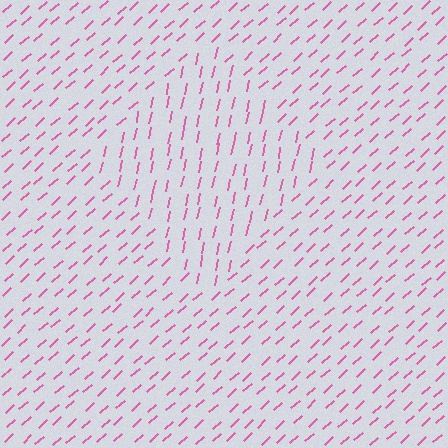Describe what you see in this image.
The image is filled with small pink line segments. A diamond region in the image has lines oriented differently from the surrounding lines, creating a visible texture boundary.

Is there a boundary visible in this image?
Yes, there is a texture boundary formed by a change in line orientation.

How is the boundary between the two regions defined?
The boundary is defined purely by a change in line orientation (approximately 35 degrees difference). All lines are the same color and thickness.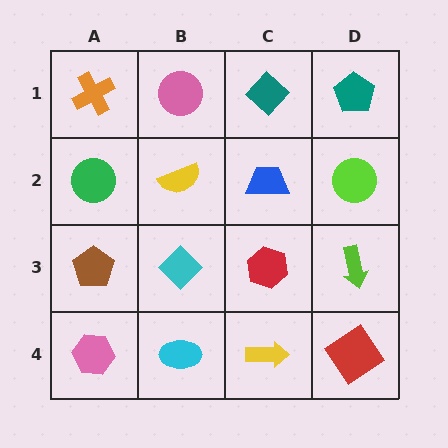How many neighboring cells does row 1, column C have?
3.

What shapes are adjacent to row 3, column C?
A blue trapezoid (row 2, column C), a yellow arrow (row 4, column C), a cyan diamond (row 3, column B), a lime arrow (row 3, column D).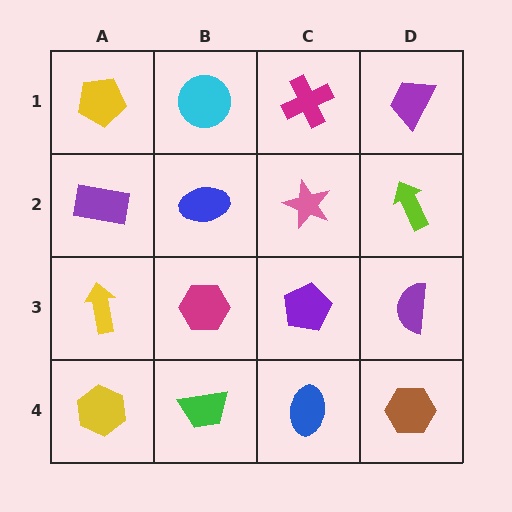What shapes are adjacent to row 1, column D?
A lime arrow (row 2, column D), a magenta cross (row 1, column C).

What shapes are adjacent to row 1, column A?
A purple rectangle (row 2, column A), a cyan circle (row 1, column B).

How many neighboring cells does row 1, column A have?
2.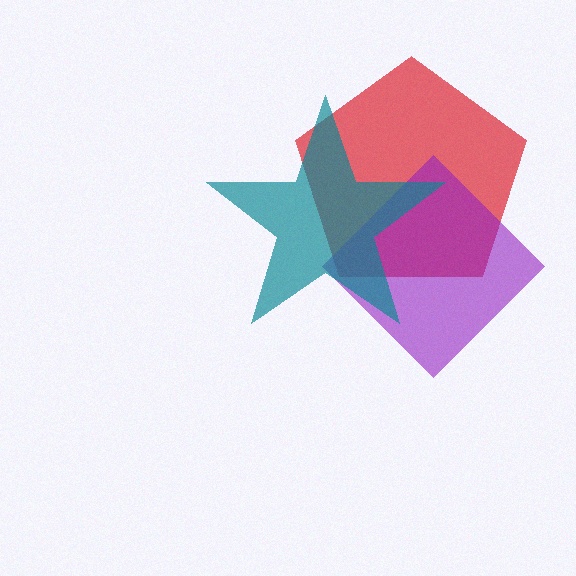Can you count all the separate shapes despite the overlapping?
Yes, there are 3 separate shapes.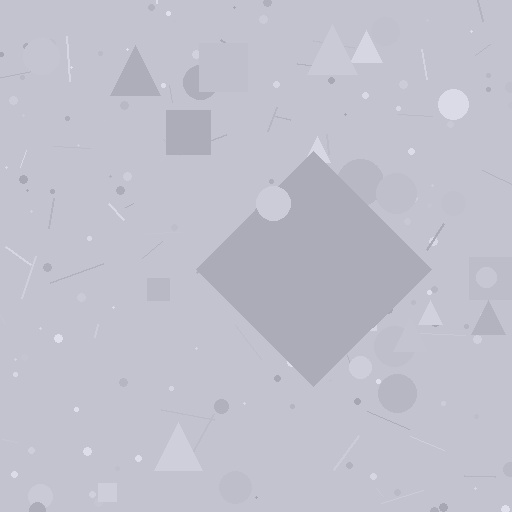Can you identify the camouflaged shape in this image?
The camouflaged shape is a diamond.